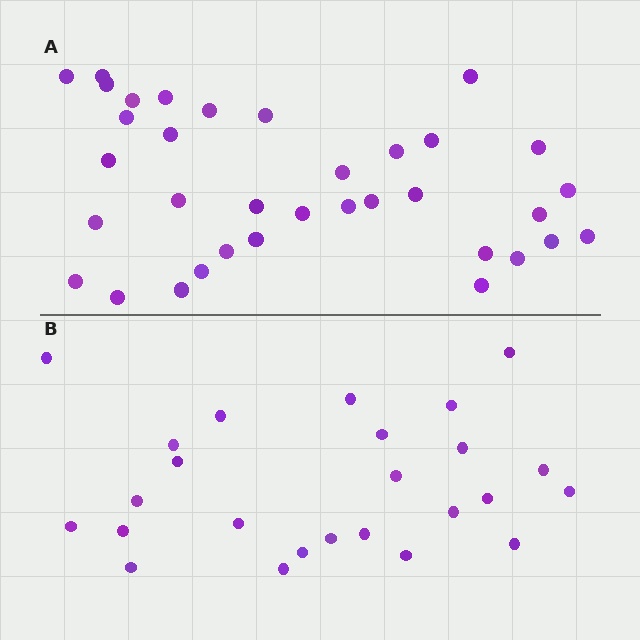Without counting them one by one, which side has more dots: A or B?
Region A (the top region) has more dots.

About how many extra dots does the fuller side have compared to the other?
Region A has roughly 10 or so more dots than region B.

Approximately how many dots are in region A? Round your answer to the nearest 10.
About 40 dots. (The exact count is 35, which rounds to 40.)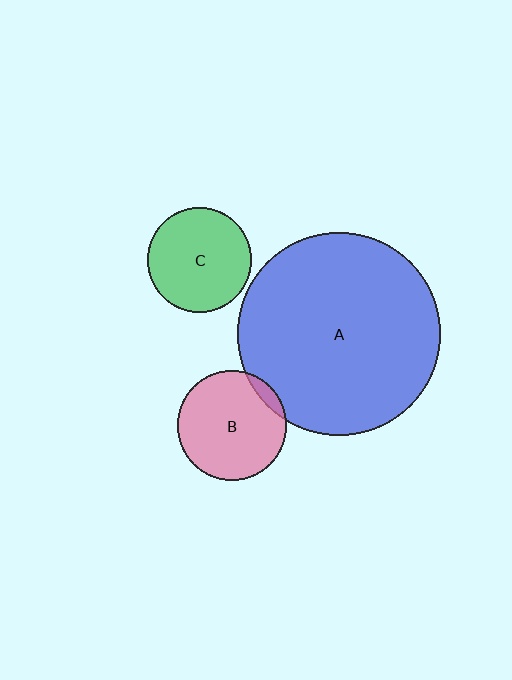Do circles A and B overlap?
Yes.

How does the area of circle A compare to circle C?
Approximately 3.8 times.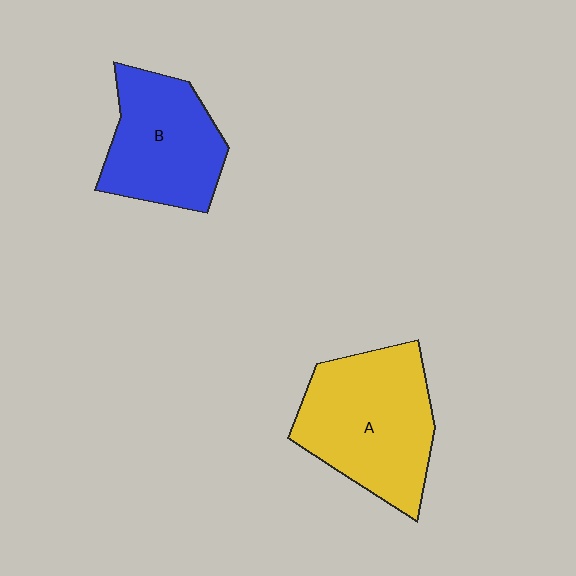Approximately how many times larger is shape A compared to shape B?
Approximately 1.3 times.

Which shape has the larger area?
Shape A (yellow).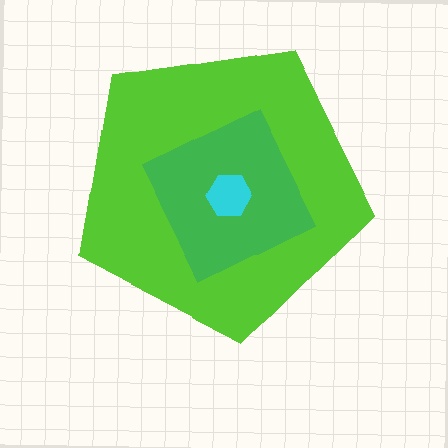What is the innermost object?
The cyan hexagon.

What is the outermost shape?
The lime pentagon.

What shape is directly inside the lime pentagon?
The green diamond.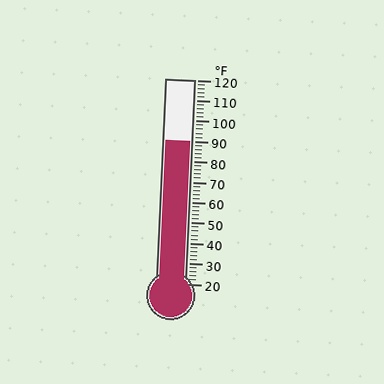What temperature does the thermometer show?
The thermometer shows approximately 90°F.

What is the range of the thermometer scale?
The thermometer scale ranges from 20°F to 120°F.